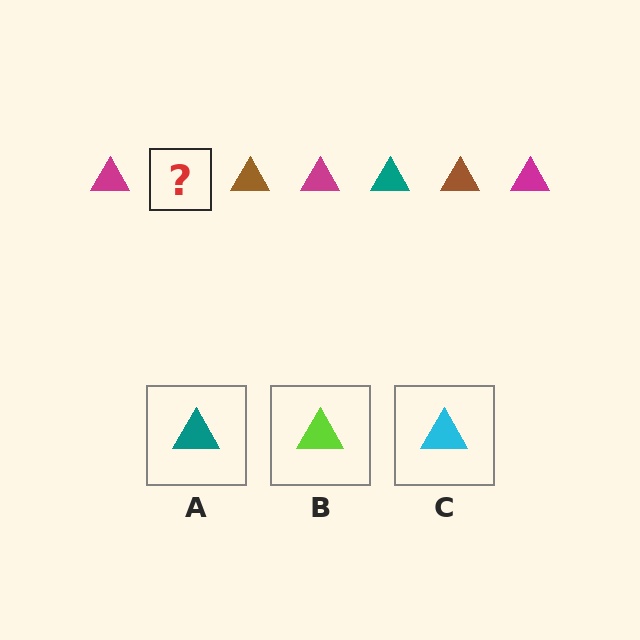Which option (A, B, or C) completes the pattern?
A.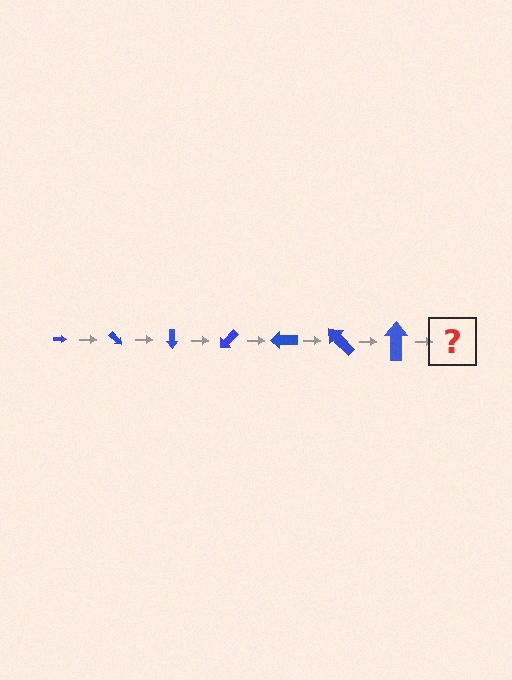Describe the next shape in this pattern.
It should be an arrow, larger than the previous one and rotated 315 degrees from the start.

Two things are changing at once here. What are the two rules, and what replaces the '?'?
The two rules are that the arrow grows larger each step and it rotates 45 degrees each step. The '?' should be an arrow, larger than the previous one and rotated 315 degrees from the start.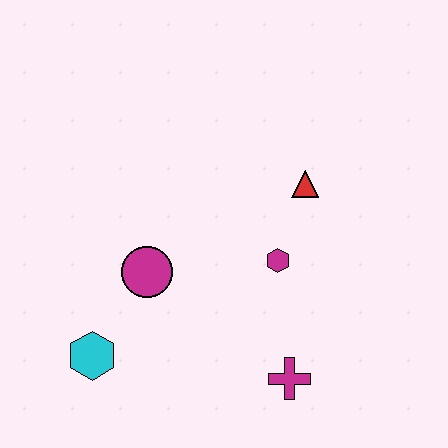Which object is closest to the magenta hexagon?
The red triangle is closest to the magenta hexagon.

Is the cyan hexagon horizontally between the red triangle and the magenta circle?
No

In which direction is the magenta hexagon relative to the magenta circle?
The magenta hexagon is to the right of the magenta circle.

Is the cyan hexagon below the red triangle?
Yes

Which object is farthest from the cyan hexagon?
The red triangle is farthest from the cyan hexagon.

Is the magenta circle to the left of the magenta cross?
Yes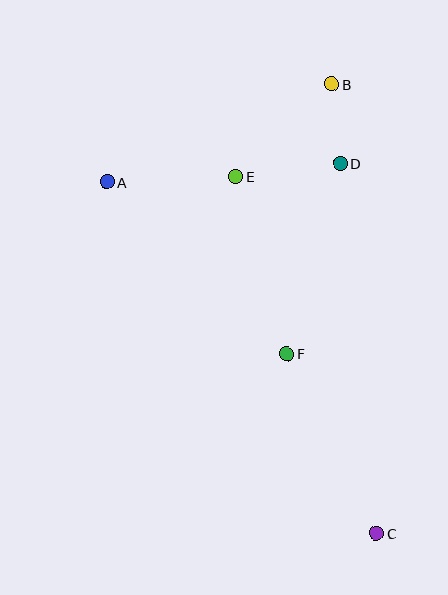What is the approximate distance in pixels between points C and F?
The distance between C and F is approximately 201 pixels.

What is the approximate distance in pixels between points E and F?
The distance between E and F is approximately 184 pixels.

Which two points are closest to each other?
Points B and D are closest to each other.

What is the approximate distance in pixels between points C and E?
The distance between C and E is approximately 384 pixels.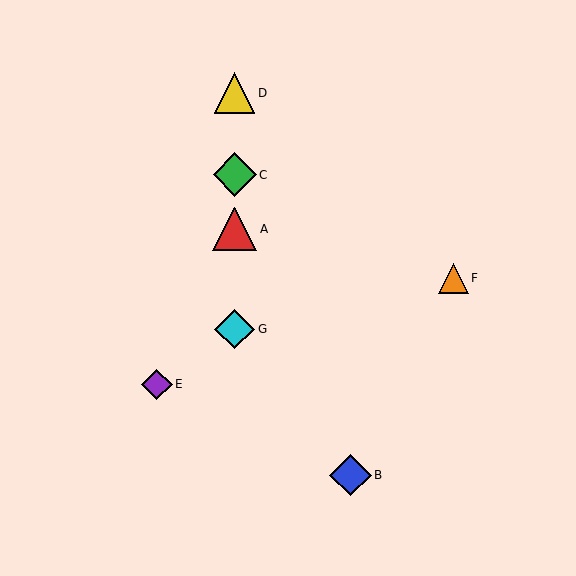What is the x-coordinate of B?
Object B is at x≈350.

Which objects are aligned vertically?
Objects A, C, D, G are aligned vertically.